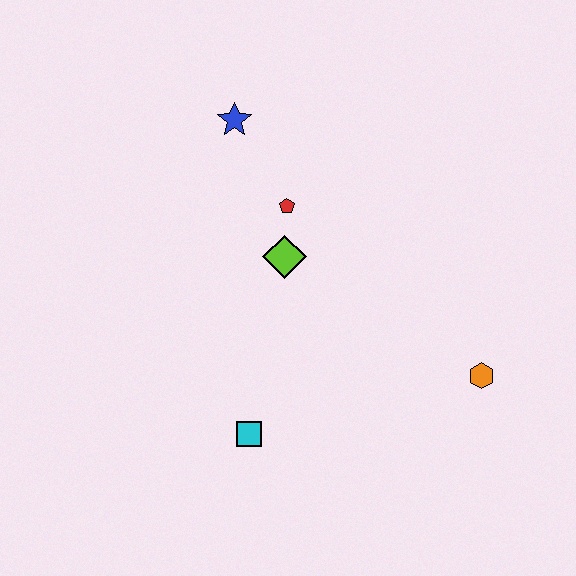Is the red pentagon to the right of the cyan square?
Yes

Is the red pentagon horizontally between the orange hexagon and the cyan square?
Yes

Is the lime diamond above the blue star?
No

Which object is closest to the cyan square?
The lime diamond is closest to the cyan square.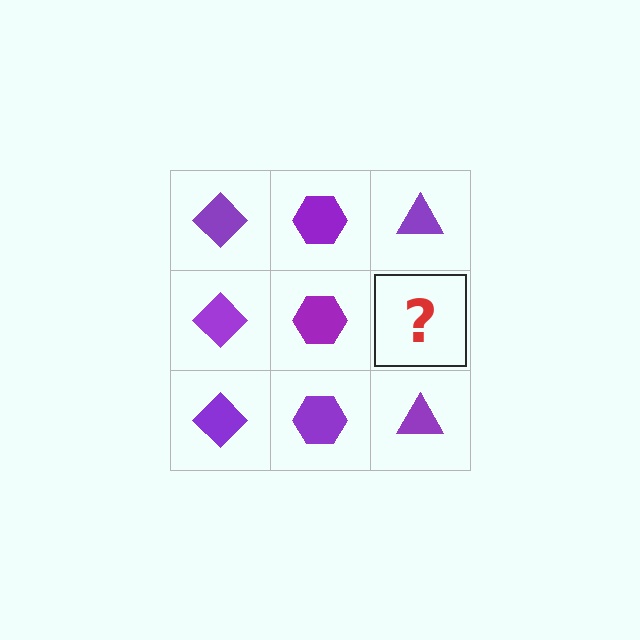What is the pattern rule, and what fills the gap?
The rule is that each column has a consistent shape. The gap should be filled with a purple triangle.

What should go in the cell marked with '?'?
The missing cell should contain a purple triangle.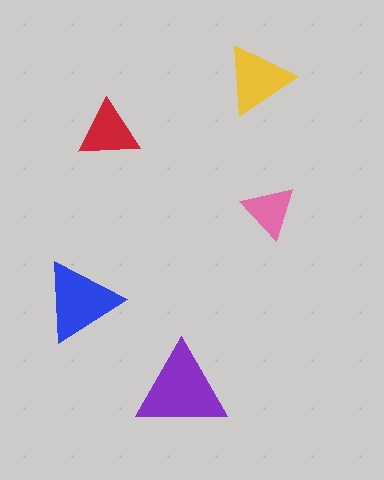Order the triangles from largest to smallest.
the purple one, the blue one, the yellow one, the red one, the pink one.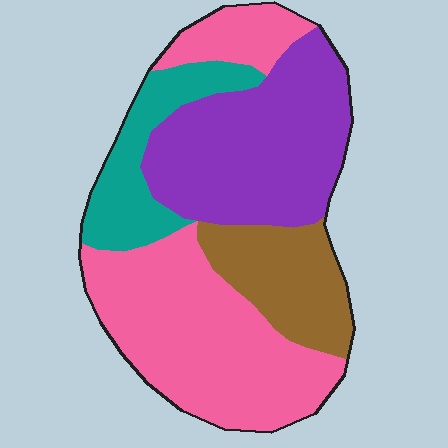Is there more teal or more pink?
Pink.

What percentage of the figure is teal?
Teal takes up less than a quarter of the figure.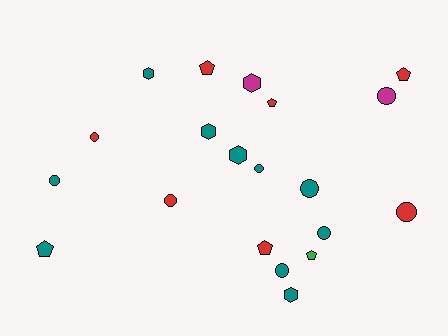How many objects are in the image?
There are 20 objects.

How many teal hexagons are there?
There are 4 teal hexagons.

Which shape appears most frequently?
Circle, with 9 objects.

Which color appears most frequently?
Teal, with 10 objects.